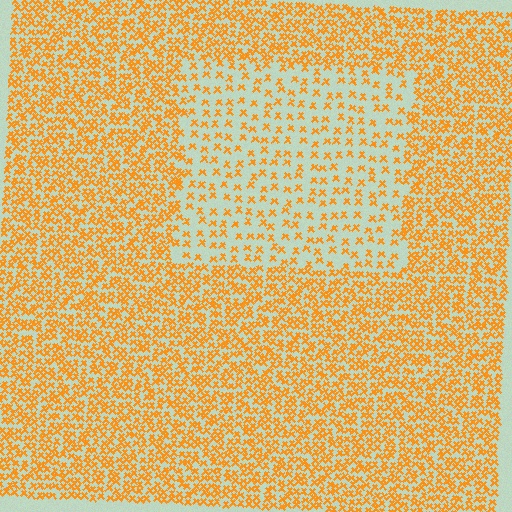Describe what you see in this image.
The image contains small orange elements arranged at two different densities. A rectangle-shaped region is visible where the elements are less densely packed than the surrounding area.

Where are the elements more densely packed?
The elements are more densely packed outside the rectangle boundary.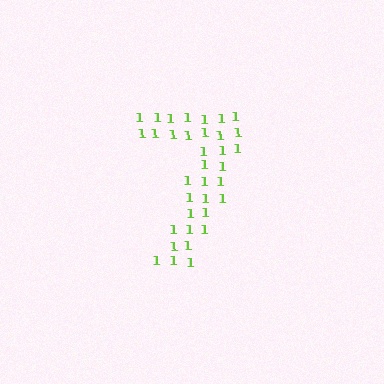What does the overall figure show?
The overall figure shows the digit 7.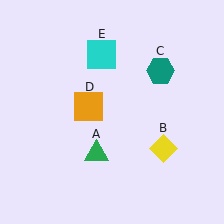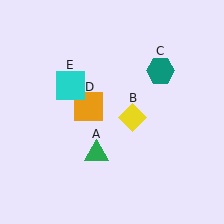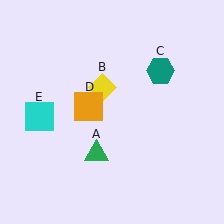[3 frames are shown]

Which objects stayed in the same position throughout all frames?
Green triangle (object A) and teal hexagon (object C) and orange square (object D) remained stationary.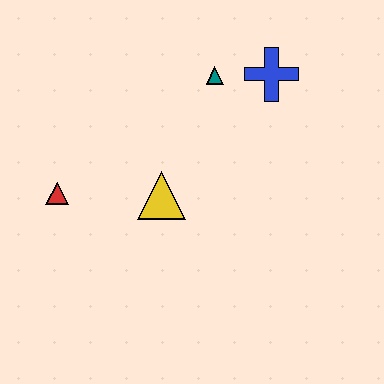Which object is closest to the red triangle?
The yellow triangle is closest to the red triangle.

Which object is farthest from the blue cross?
The red triangle is farthest from the blue cross.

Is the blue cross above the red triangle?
Yes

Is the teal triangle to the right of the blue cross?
No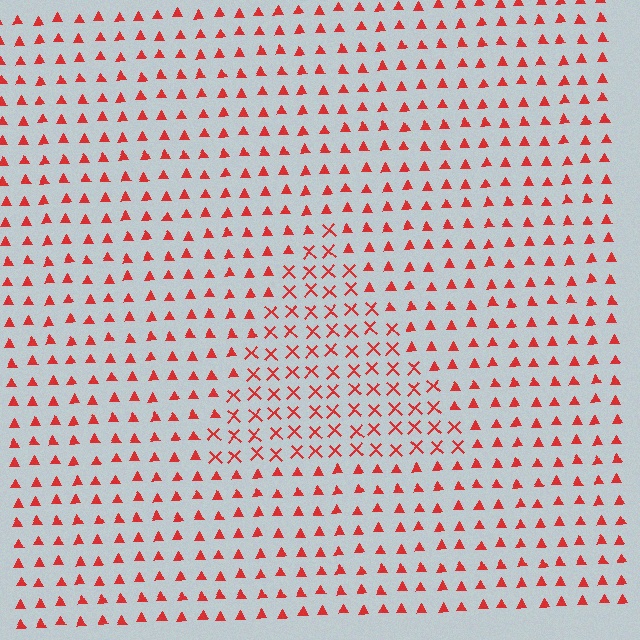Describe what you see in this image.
The image is filled with small red elements arranged in a uniform grid. A triangle-shaped region contains X marks, while the surrounding area contains triangles. The boundary is defined purely by the change in element shape.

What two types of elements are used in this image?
The image uses X marks inside the triangle region and triangles outside it.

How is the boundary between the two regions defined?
The boundary is defined by a change in element shape: X marks inside vs. triangles outside. All elements share the same color and spacing.